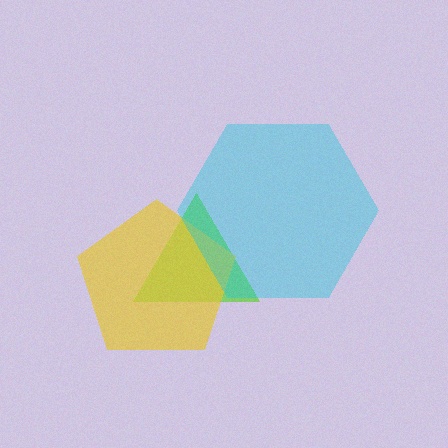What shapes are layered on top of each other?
The layered shapes are: a lime triangle, a yellow pentagon, a cyan hexagon.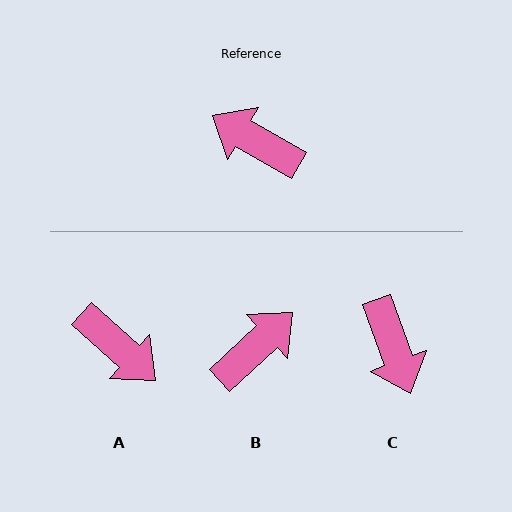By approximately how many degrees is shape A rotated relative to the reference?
Approximately 168 degrees counter-clockwise.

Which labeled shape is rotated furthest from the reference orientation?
A, about 168 degrees away.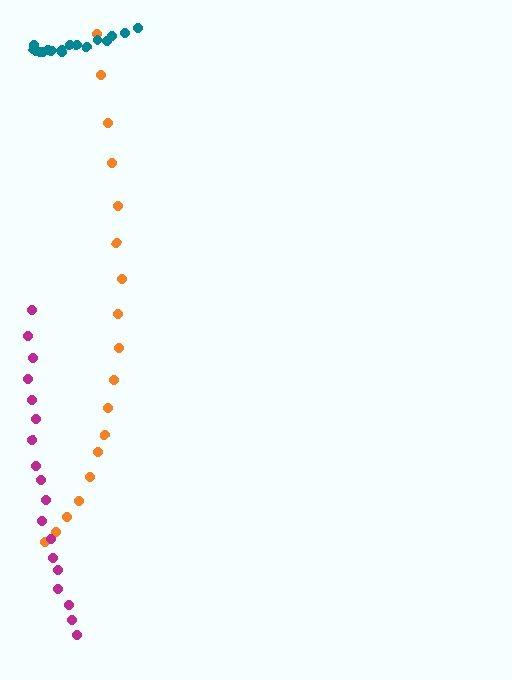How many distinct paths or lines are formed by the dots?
There are 3 distinct paths.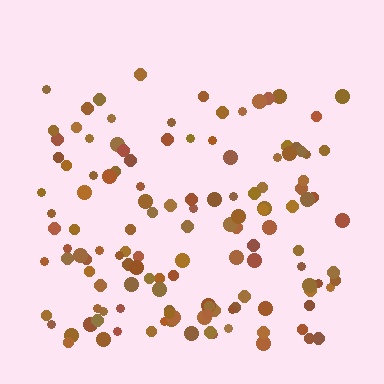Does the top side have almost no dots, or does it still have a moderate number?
Still a moderate number, just noticeably fewer than the bottom.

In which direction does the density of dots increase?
From top to bottom, with the bottom side densest.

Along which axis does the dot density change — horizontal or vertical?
Vertical.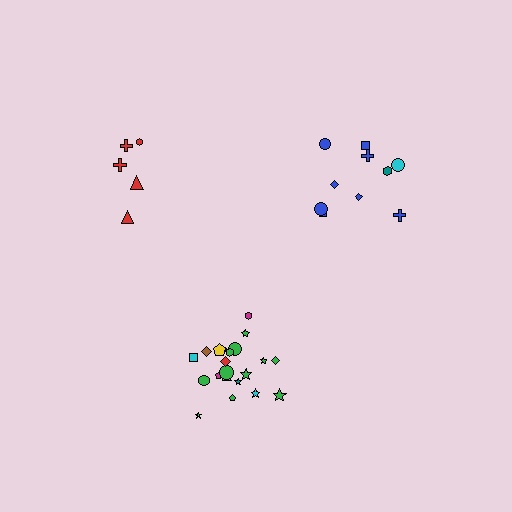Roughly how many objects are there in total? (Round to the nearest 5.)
Roughly 35 objects in total.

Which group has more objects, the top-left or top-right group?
The top-right group.